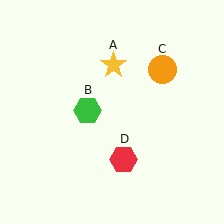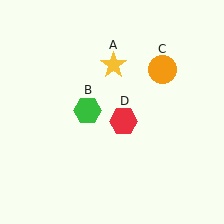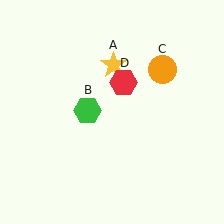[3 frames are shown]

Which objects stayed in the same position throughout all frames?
Yellow star (object A) and green hexagon (object B) and orange circle (object C) remained stationary.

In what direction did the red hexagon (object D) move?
The red hexagon (object D) moved up.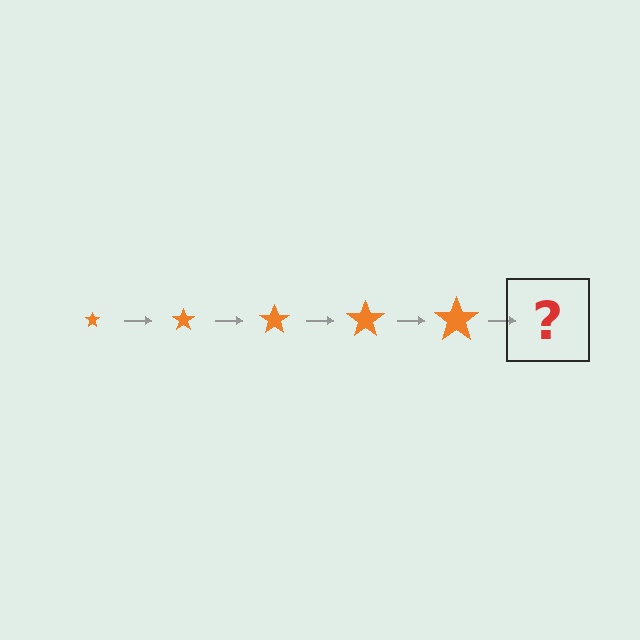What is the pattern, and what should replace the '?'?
The pattern is that the star gets progressively larger each step. The '?' should be an orange star, larger than the previous one.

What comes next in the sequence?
The next element should be an orange star, larger than the previous one.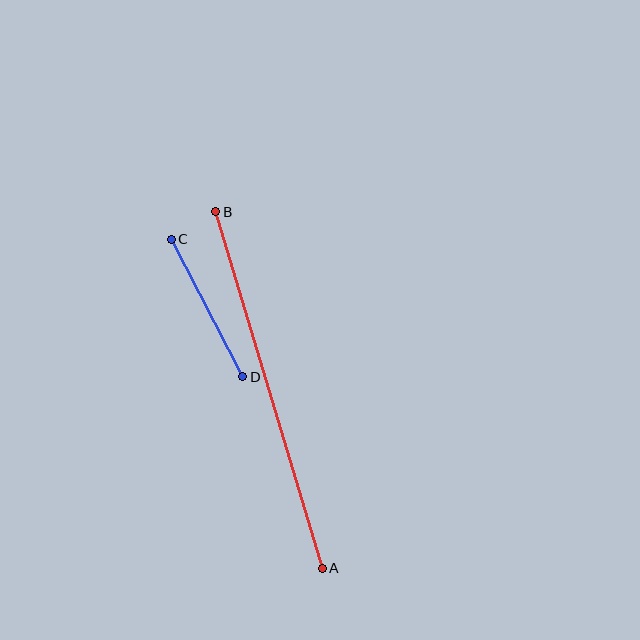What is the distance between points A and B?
The distance is approximately 372 pixels.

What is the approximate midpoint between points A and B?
The midpoint is at approximately (269, 390) pixels.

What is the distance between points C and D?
The distance is approximately 155 pixels.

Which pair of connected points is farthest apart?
Points A and B are farthest apart.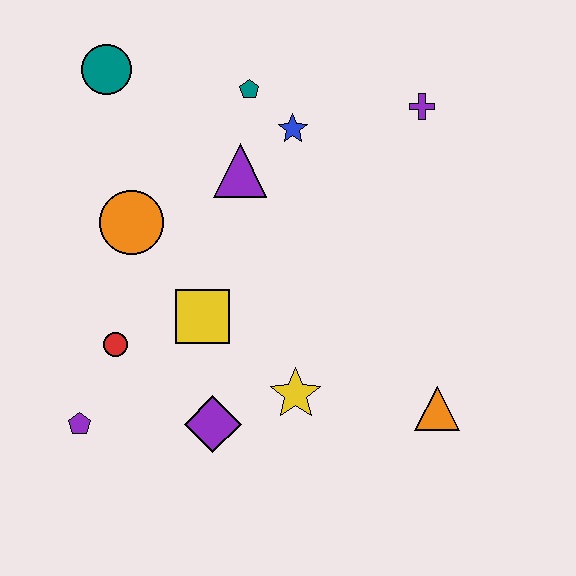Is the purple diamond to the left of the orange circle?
No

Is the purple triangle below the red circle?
No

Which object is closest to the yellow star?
The purple diamond is closest to the yellow star.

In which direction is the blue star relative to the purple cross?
The blue star is to the left of the purple cross.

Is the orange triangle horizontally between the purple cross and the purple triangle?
No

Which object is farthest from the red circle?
The purple cross is farthest from the red circle.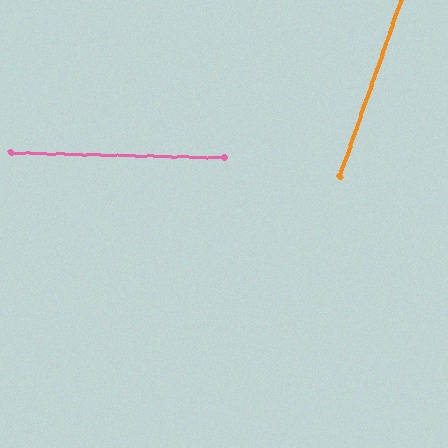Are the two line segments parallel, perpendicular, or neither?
Neither parallel nor perpendicular — they differ by about 72°.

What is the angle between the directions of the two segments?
Approximately 72 degrees.